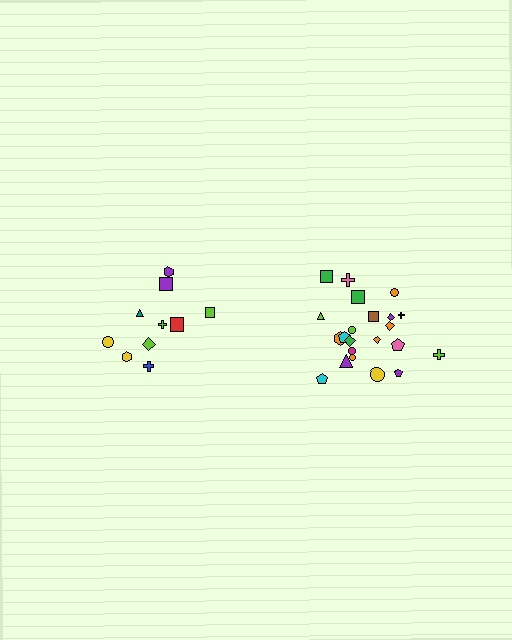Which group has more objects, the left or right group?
The right group.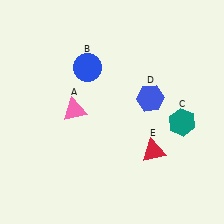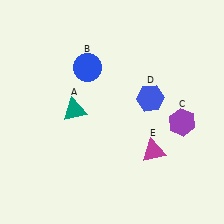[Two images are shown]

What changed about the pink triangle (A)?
In Image 1, A is pink. In Image 2, it changed to teal.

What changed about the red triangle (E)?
In Image 1, E is red. In Image 2, it changed to magenta.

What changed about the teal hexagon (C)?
In Image 1, C is teal. In Image 2, it changed to purple.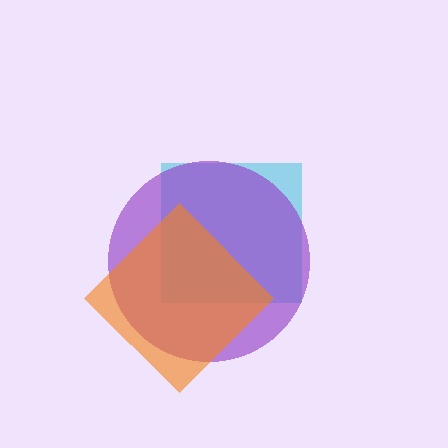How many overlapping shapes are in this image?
There are 3 overlapping shapes in the image.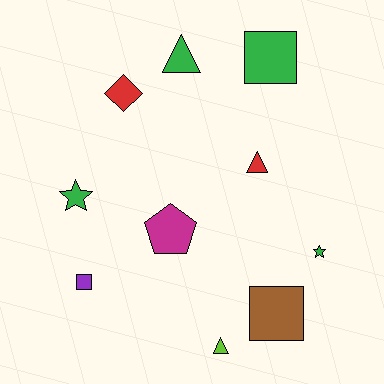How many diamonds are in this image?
There is 1 diamond.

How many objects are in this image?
There are 10 objects.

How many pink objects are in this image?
There are no pink objects.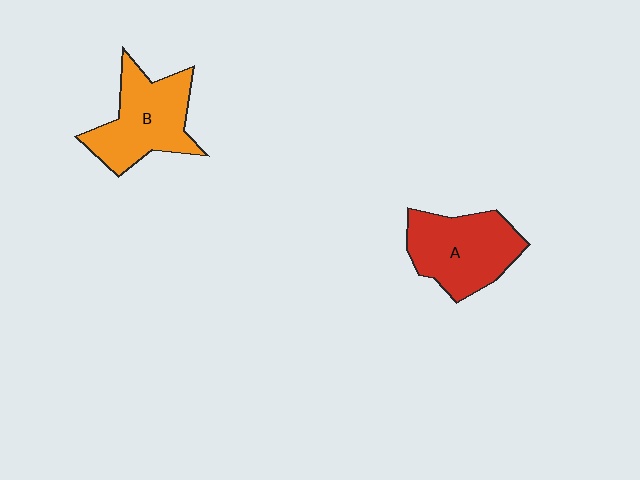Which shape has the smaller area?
Shape B (orange).